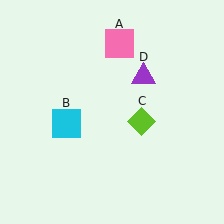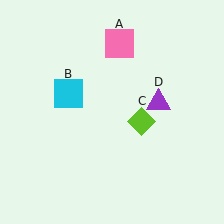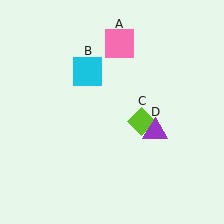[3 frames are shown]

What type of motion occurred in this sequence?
The cyan square (object B), purple triangle (object D) rotated clockwise around the center of the scene.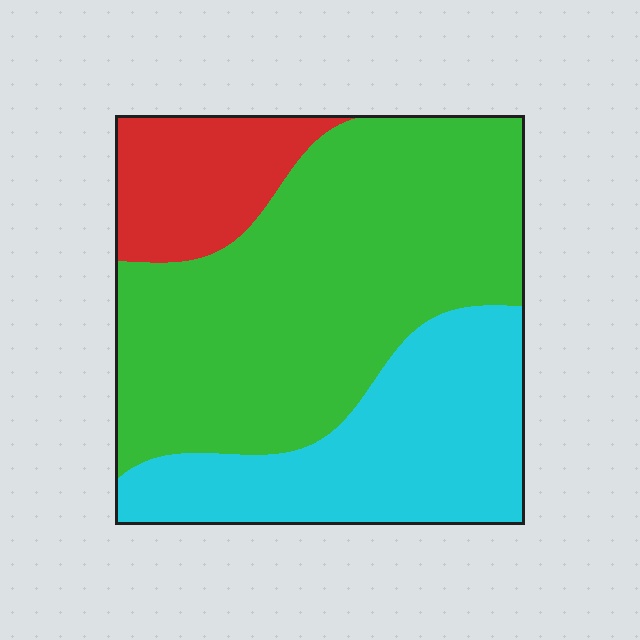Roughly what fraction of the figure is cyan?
Cyan covers 30% of the figure.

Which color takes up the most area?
Green, at roughly 55%.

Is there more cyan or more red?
Cyan.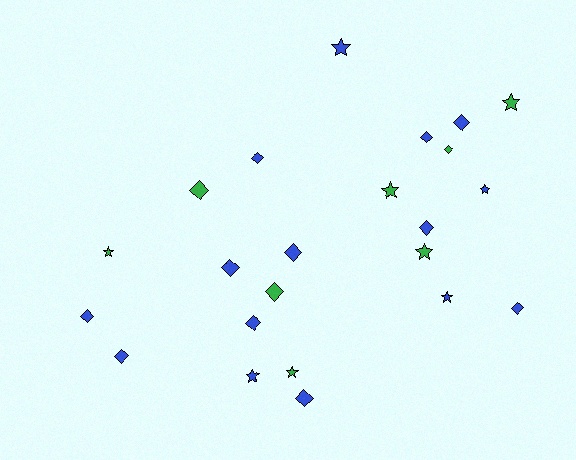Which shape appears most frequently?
Diamond, with 14 objects.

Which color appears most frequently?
Blue, with 15 objects.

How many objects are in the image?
There are 23 objects.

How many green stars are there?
There are 5 green stars.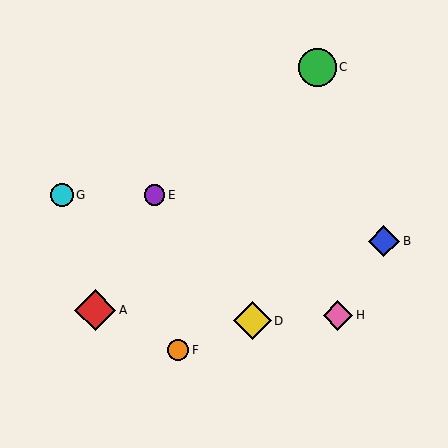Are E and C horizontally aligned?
No, E is at y≈195 and C is at y≈67.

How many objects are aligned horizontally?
2 objects (E, G) are aligned horizontally.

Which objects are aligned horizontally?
Objects E, G are aligned horizontally.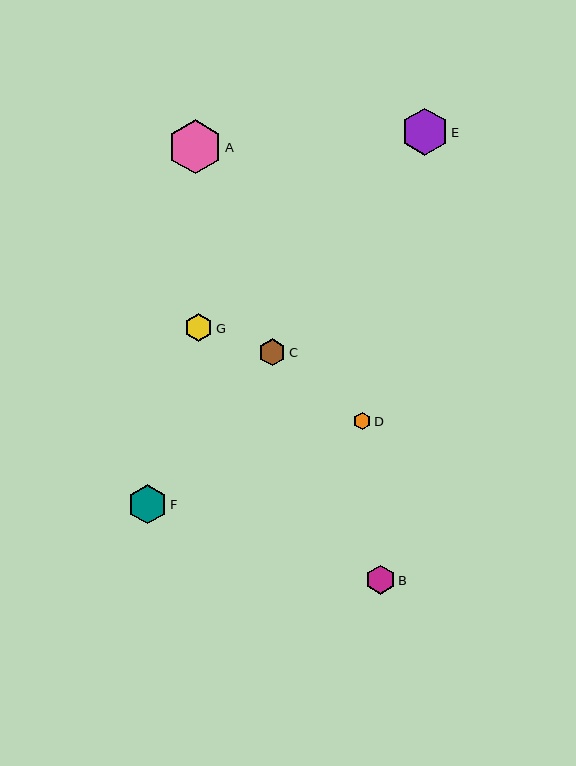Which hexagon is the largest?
Hexagon A is the largest with a size of approximately 54 pixels.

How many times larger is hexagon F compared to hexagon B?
Hexagon F is approximately 1.3 times the size of hexagon B.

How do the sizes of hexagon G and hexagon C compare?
Hexagon G and hexagon C are approximately the same size.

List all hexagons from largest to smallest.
From largest to smallest: A, E, F, B, G, C, D.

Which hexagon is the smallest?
Hexagon D is the smallest with a size of approximately 18 pixels.